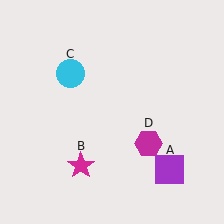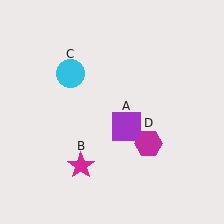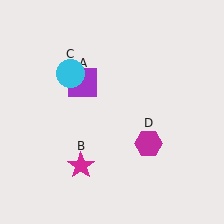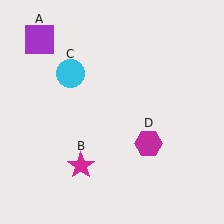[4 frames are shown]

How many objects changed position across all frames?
1 object changed position: purple square (object A).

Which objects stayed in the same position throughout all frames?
Magenta star (object B) and cyan circle (object C) and magenta hexagon (object D) remained stationary.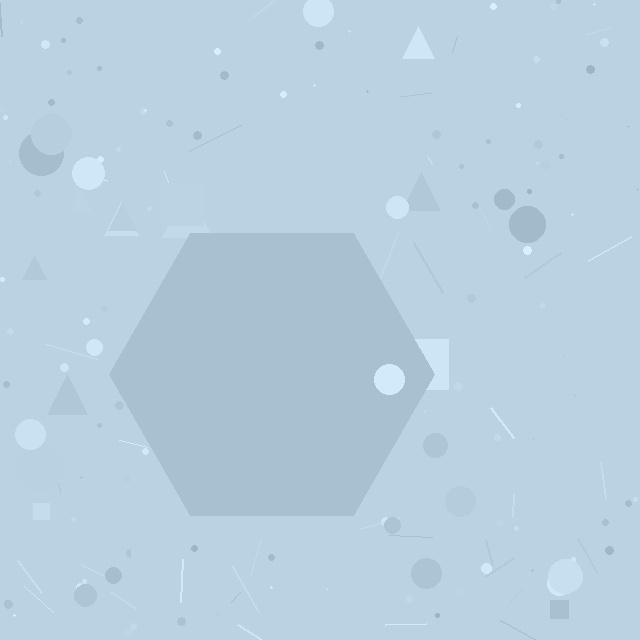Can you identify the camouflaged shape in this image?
The camouflaged shape is a hexagon.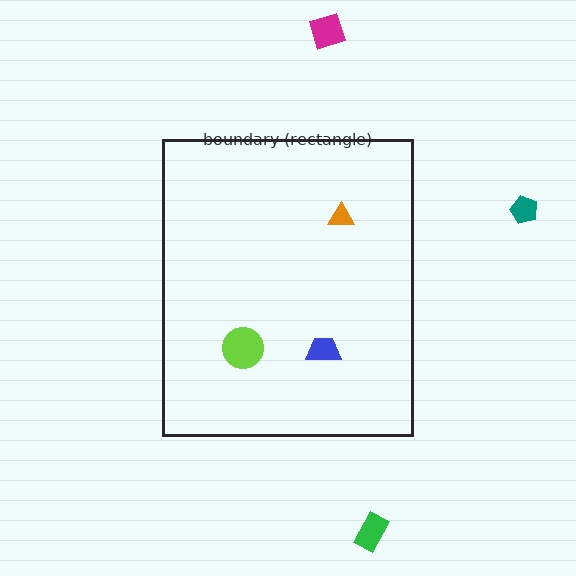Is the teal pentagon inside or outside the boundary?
Outside.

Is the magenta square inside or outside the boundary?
Outside.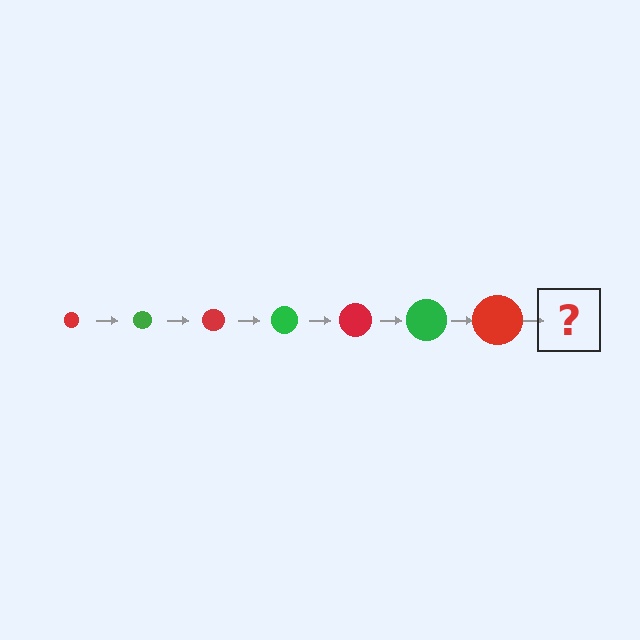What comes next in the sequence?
The next element should be a green circle, larger than the previous one.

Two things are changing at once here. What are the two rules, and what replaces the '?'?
The two rules are that the circle grows larger each step and the color cycles through red and green. The '?' should be a green circle, larger than the previous one.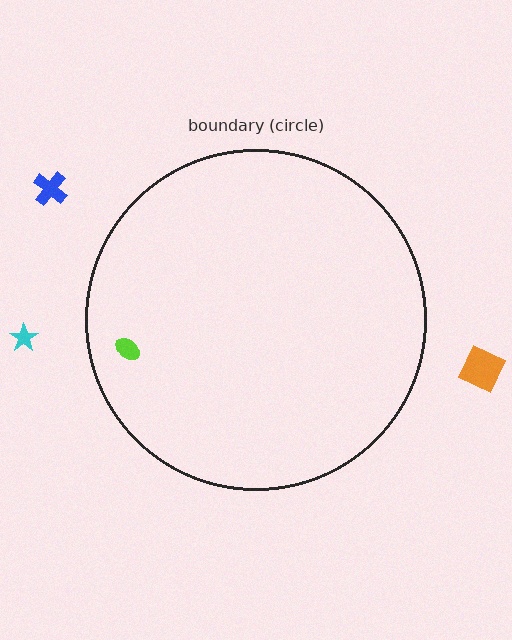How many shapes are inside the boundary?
1 inside, 3 outside.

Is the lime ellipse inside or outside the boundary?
Inside.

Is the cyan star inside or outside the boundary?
Outside.